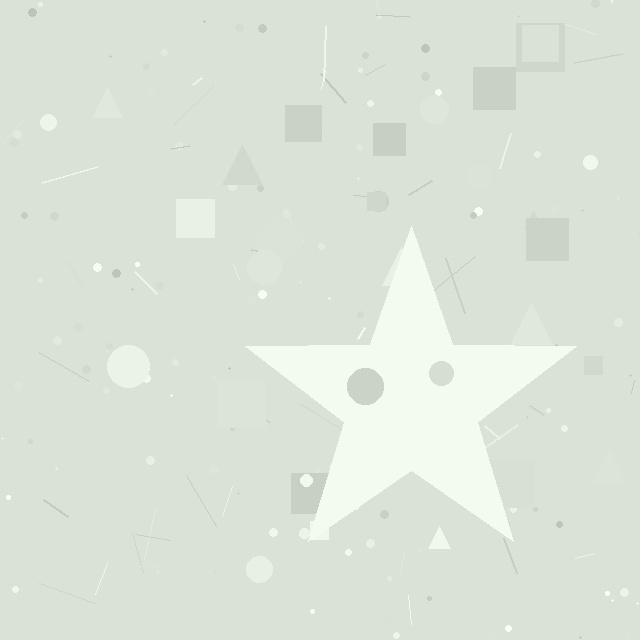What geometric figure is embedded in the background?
A star is embedded in the background.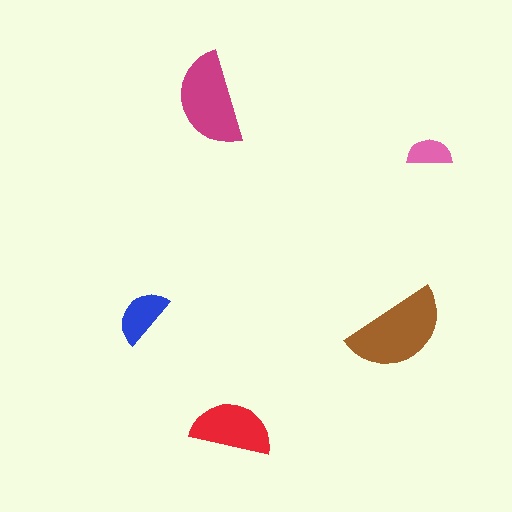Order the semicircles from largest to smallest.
the brown one, the magenta one, the red one, the blue one, the pink one.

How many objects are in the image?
There are 5 objects in the image.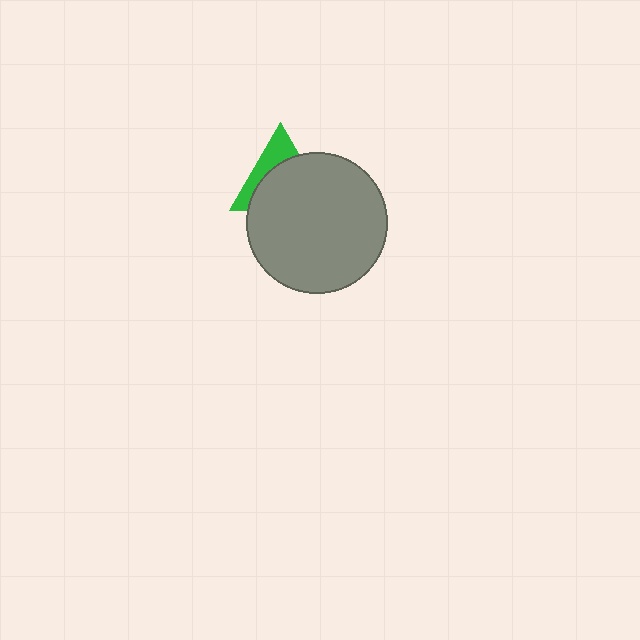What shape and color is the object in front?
The object in front is a gray circle.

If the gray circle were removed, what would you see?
You would see the complete green triangle.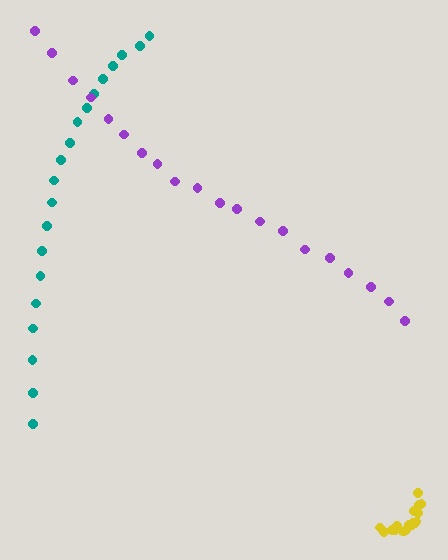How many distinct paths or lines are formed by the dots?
There are 3 distinct paths.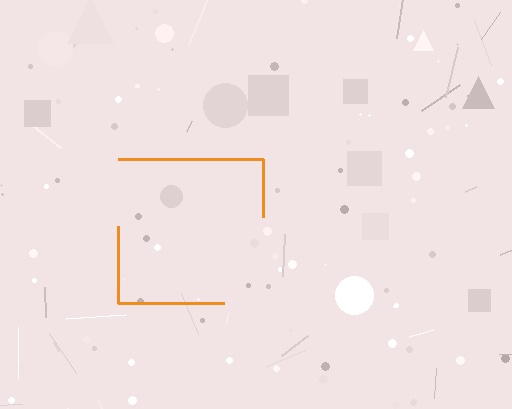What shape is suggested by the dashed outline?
The dashed outline suggests a square.